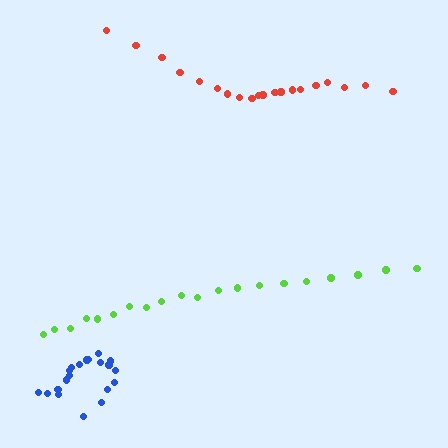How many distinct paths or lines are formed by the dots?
There are 3 distinct paths.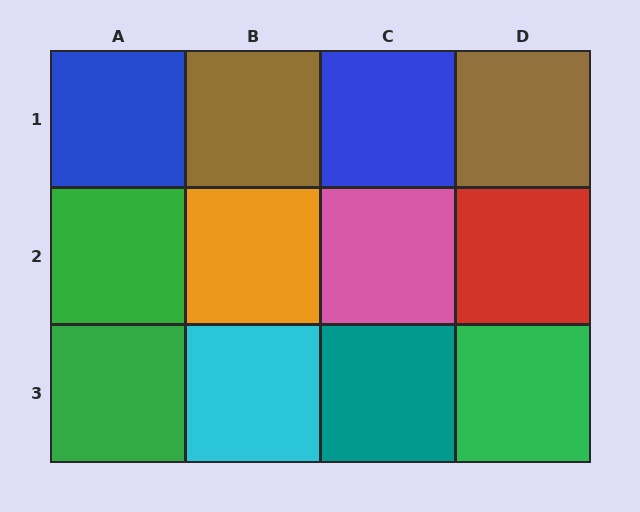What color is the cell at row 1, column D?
Brown.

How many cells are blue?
2 cells are blue.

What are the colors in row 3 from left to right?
Green, cyan, teal, green.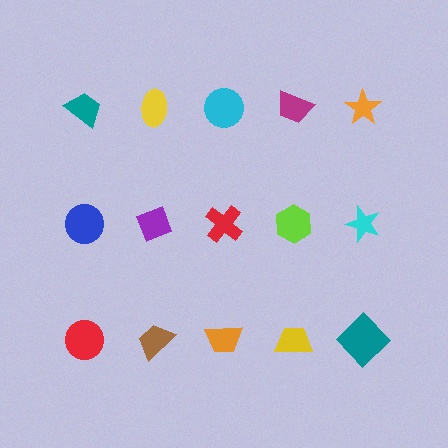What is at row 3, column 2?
A brown trapezoid.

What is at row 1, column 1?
A teal trapezoid.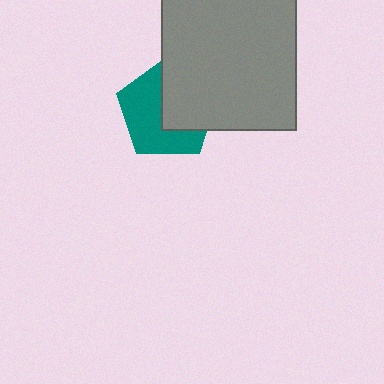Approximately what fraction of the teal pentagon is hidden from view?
Roughly 45% of the teal pentagon is hidden behind the gray square.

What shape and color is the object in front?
The object in front is a gray square.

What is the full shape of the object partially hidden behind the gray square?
The partially hidden object is a teal pentagon.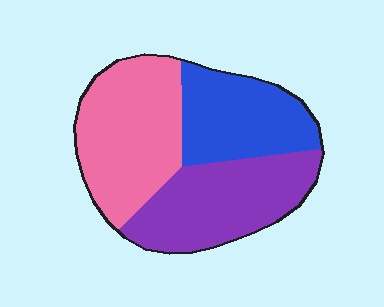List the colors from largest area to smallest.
From largest to smallest: pink, purple, blue.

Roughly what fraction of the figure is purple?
Purple covers roughly 35% of the figure.